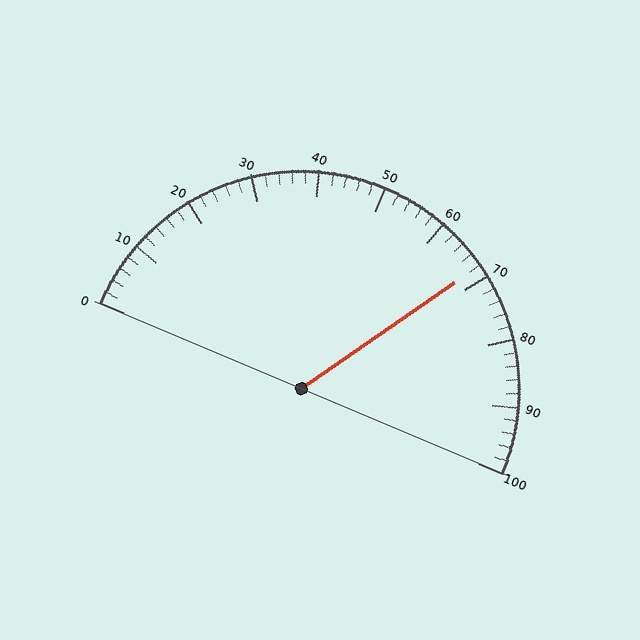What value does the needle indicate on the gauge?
The needle indicates approximately 68.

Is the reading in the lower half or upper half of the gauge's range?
The reading is in the upper half of the range (0 to 100).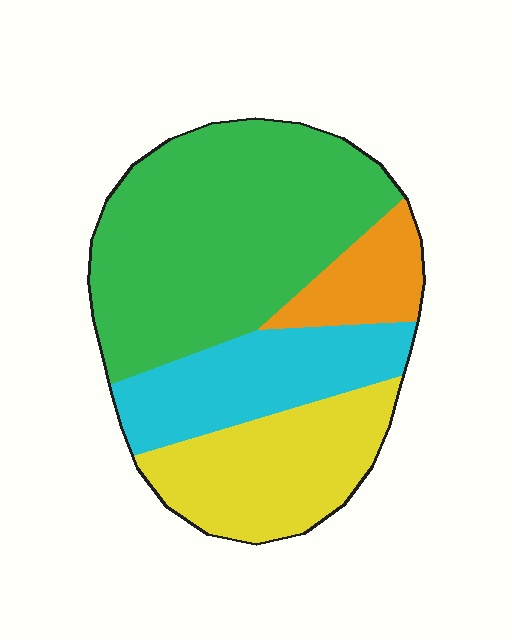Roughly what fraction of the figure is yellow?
Yellow takes up about one quarter (1/4) of the figure.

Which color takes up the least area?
Orange, at roughly 10%.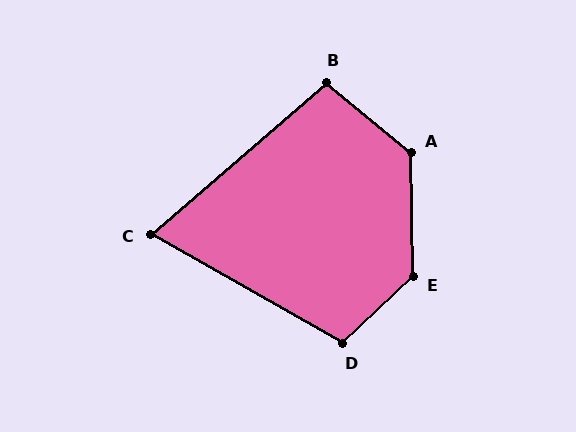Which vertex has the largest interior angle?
E, at approximately 133 degrees.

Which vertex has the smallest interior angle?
C, at approximately 70 degrees.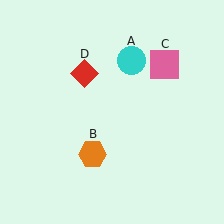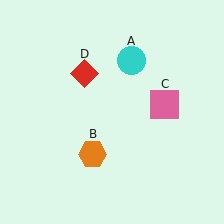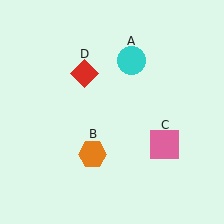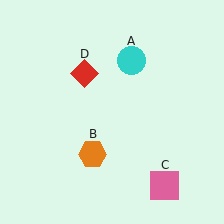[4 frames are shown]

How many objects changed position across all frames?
1 object changed position: pink square (object C).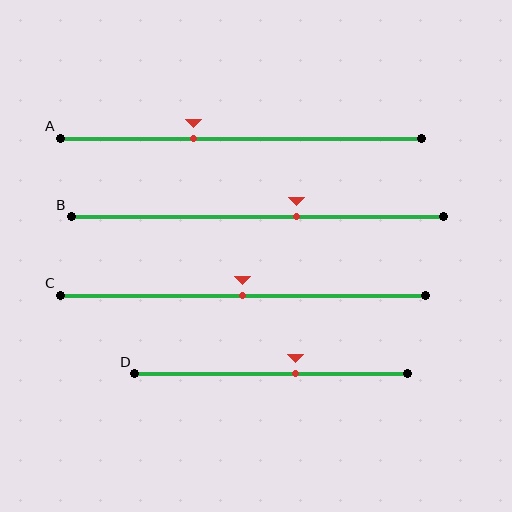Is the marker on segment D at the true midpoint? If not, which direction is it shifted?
No, the marker on segment D is shifted to the right by about 9% of the segment length.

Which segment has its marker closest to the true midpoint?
Segment C has its marker closest to the true midpoint.